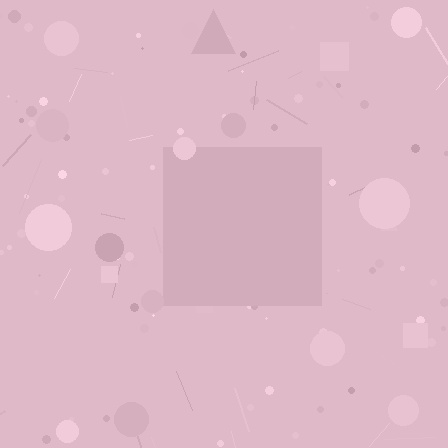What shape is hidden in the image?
A square is hidden in the image.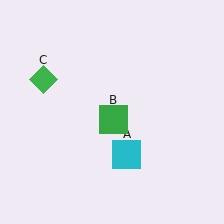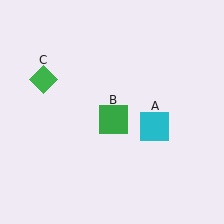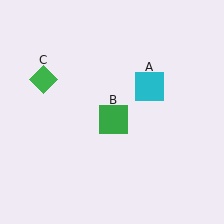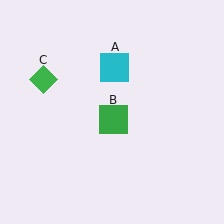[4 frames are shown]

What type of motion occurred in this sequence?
The cyan square (object A) rotated counterclockwise around the center of the scene.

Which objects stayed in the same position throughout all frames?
Green square (object B) and green diamond (object C) remained stationary.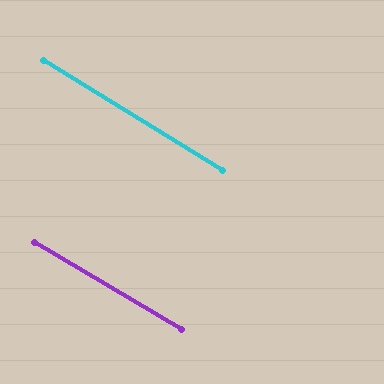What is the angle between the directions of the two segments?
Approximately 1 degree.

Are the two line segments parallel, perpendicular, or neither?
Parallel — their directions differ by only 0.8°.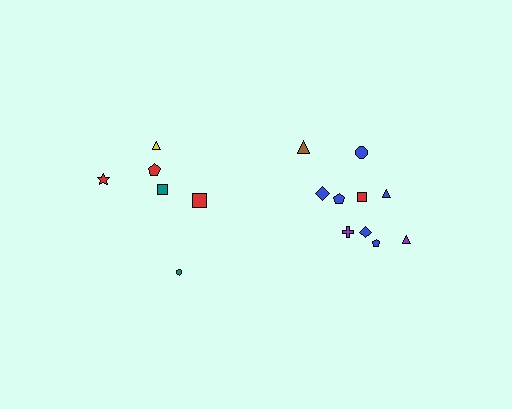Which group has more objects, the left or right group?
The right group.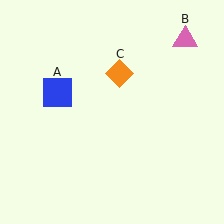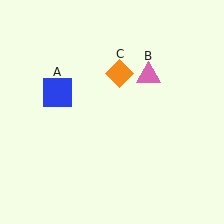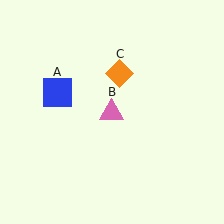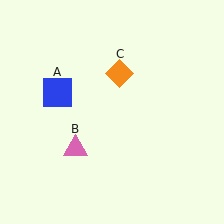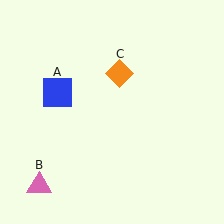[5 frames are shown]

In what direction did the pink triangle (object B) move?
The pink triangle (object B) moved down and to the left.